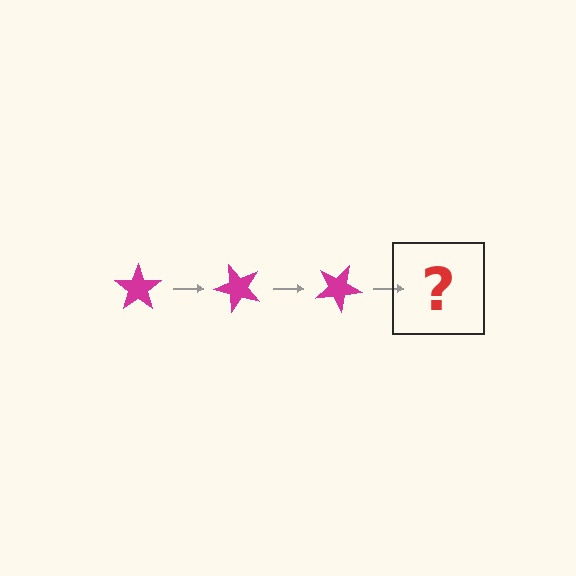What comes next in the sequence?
The next element should be a magenta star rotated 150 degrees.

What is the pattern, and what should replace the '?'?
The pattern is that the star rotates 50 degrees each step. The '?' should be a magenta star rotated 150 degrees.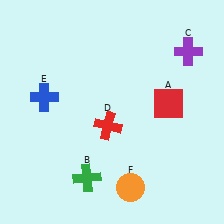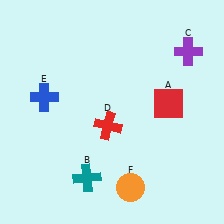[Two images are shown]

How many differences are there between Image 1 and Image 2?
There is 1 difference between the two images.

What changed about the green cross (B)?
In Image 1, B is green. In Image 2, it changed to teal.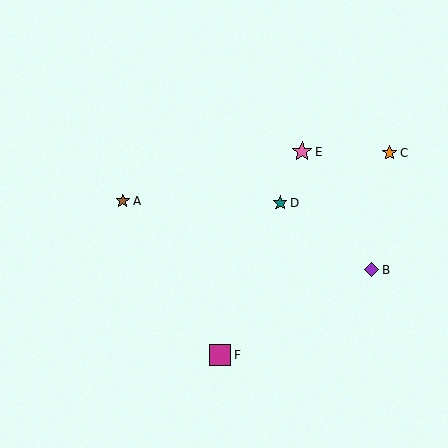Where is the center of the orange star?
The center of the orange star is at (390, 153).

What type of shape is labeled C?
Shape C is an orange star.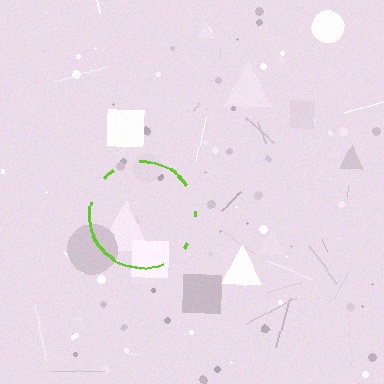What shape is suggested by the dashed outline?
The dashed outline suggests a circle.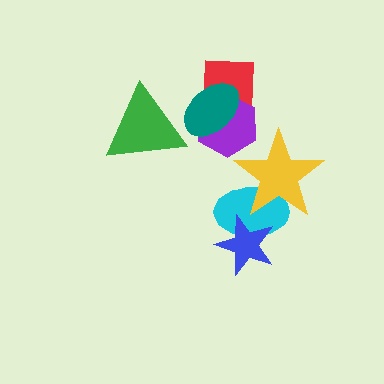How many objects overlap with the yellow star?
1 object overlaps with the yellow star.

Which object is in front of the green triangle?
The teal ellipse is in front of the green triangle.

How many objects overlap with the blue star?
1 object overlaps with the blue star.